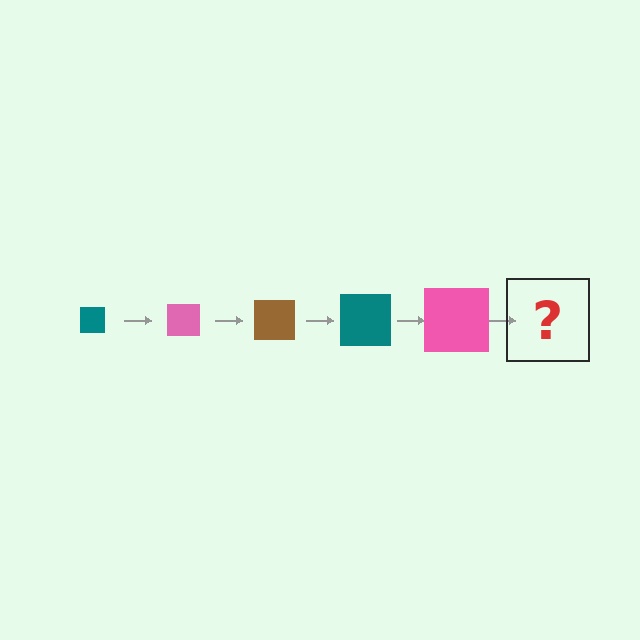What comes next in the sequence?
The next element should be a brown square, larger than the previous one.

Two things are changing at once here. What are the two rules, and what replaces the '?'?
The two rules are that the square grows larger each step and the color cycles through teal, pink, and brown. The '?' should be a brown square, larger than the previous one.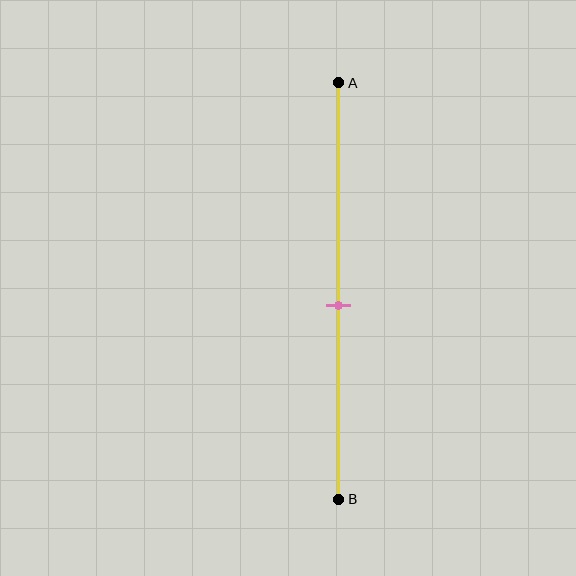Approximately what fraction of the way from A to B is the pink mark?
The pink mark is approximately 55% of the way from A to B.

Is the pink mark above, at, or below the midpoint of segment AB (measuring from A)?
The pink mark is below the midpoint of segment AB.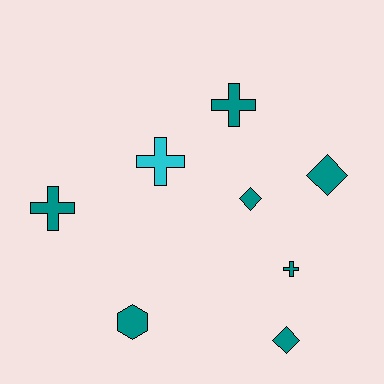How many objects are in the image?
There are 8 objects.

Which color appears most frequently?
Teal, with 7 objects.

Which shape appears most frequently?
Cross, with 4 objects.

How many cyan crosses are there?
There is 1 cyan cross.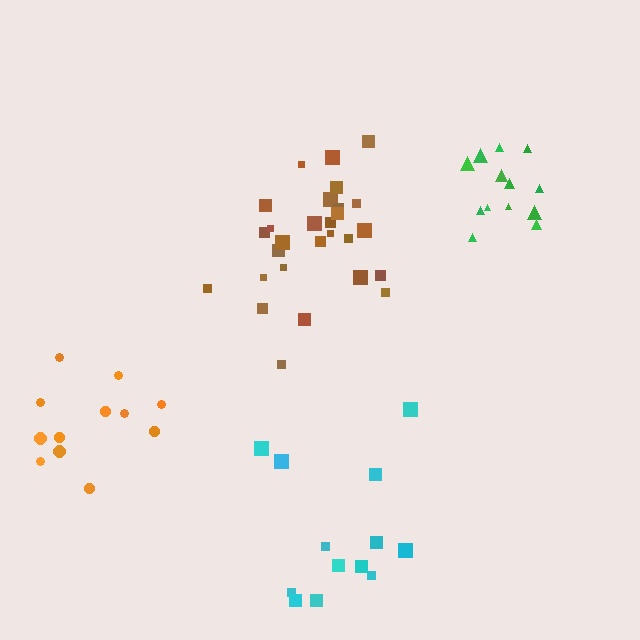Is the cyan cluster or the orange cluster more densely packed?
Orange.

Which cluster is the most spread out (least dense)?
Cyan.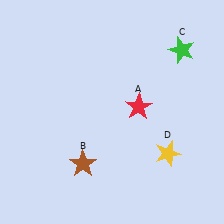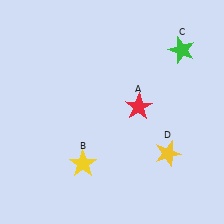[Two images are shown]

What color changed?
The star (B) changed from brown in Image 1 to yellow in Image 2.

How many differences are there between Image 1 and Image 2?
There is 1 difference between the two images.